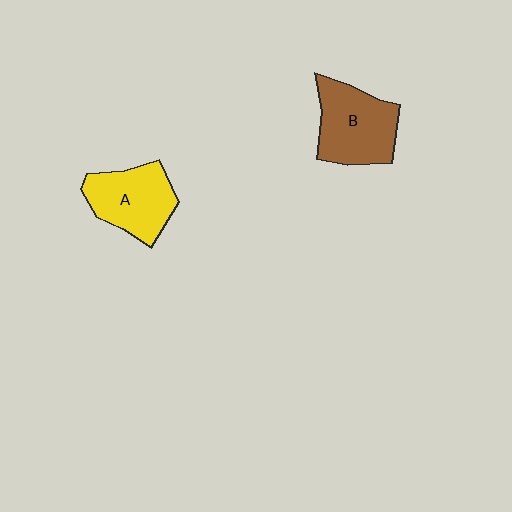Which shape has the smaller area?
Shape A (yellow).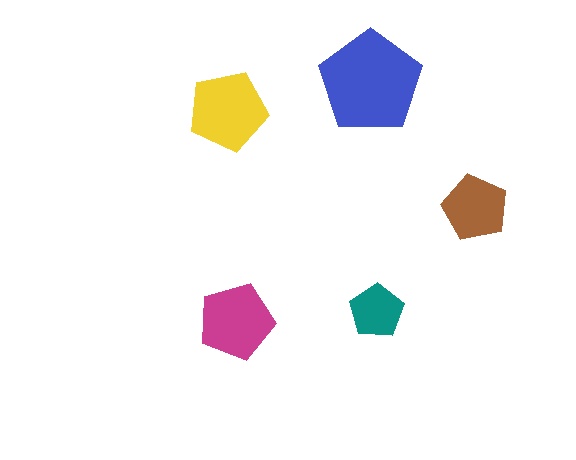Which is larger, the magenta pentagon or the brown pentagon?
The magenta one.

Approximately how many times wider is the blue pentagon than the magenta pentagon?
About 1.5 times wider.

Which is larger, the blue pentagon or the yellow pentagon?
The blue one.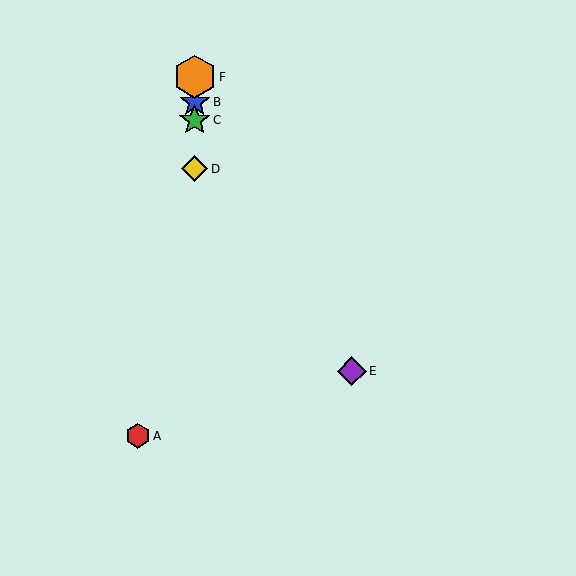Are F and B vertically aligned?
Yes, both are at x≈195.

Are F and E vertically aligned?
No, F is at x≈195 and E is at x≈352.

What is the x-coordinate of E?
Object E is at x≈352.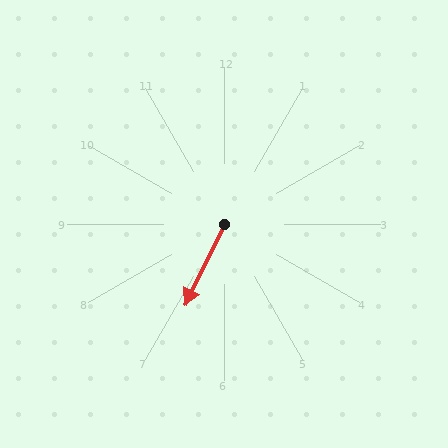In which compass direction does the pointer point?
Southwest.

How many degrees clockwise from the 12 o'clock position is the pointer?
Approximately 206 degrees.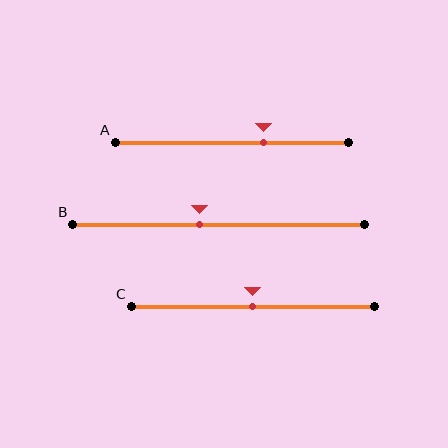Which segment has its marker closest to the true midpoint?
Segment C has its marker closest to the true midpoint.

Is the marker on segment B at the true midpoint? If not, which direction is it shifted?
No, the marker on segment B is shifted to the left by about 6% of the segment length.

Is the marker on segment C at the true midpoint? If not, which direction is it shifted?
Yes, the marker on segment C is at the true midpoint.